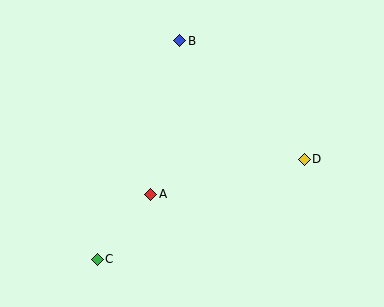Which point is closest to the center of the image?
Point A at (151, 195) is closest to the center.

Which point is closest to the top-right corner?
Point D is closest to the top-right corner.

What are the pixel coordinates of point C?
Point C is at (97, 259).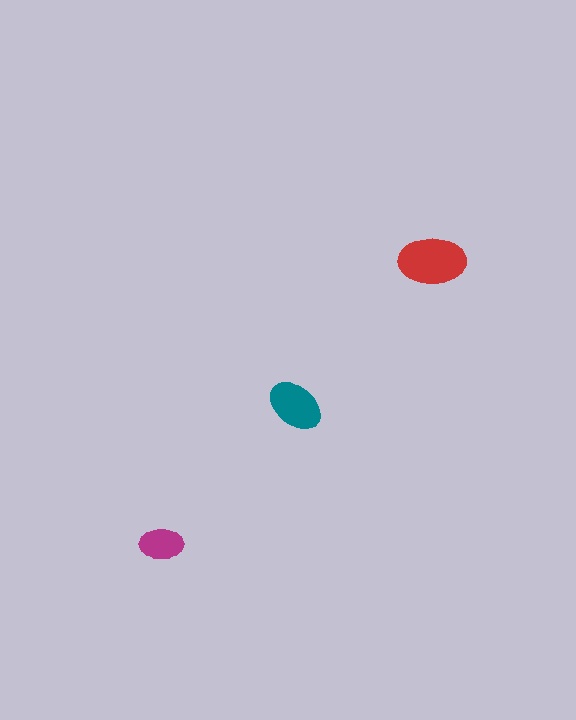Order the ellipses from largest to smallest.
the red one, the teal one, the magenta one.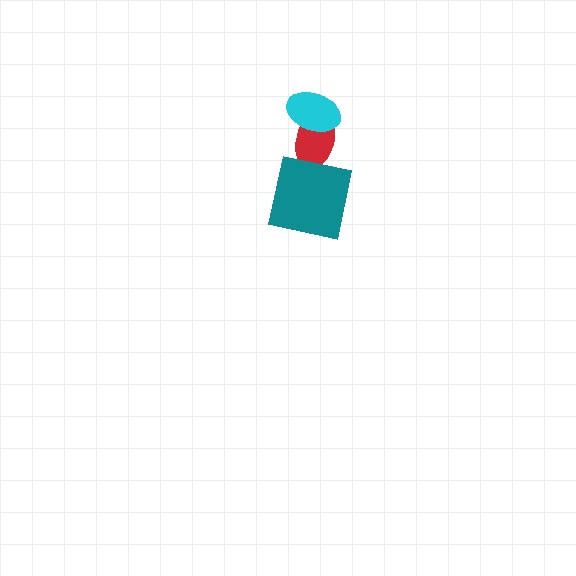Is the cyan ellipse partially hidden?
No, no other shape covers it.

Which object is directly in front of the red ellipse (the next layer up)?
The cyan ellipse is directly in front of the red ellipse.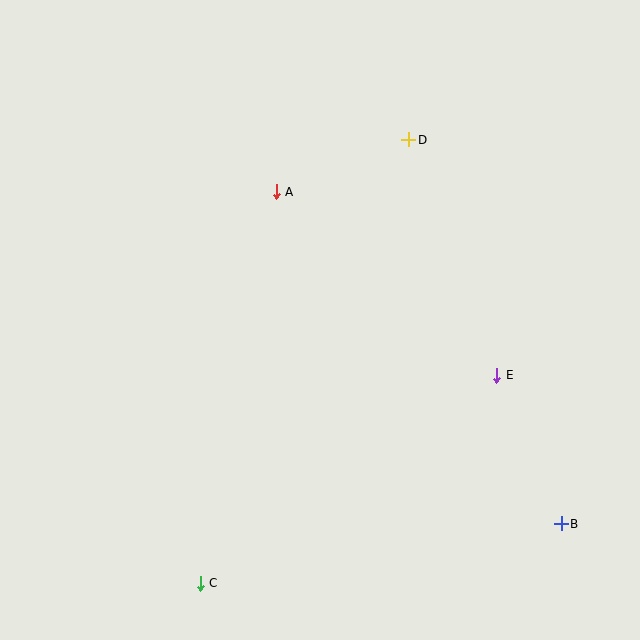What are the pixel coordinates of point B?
Point B is at (561, 524).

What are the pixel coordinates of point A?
Point A is at (276, 192).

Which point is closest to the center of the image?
Point A at (276, 192) is closest to the center.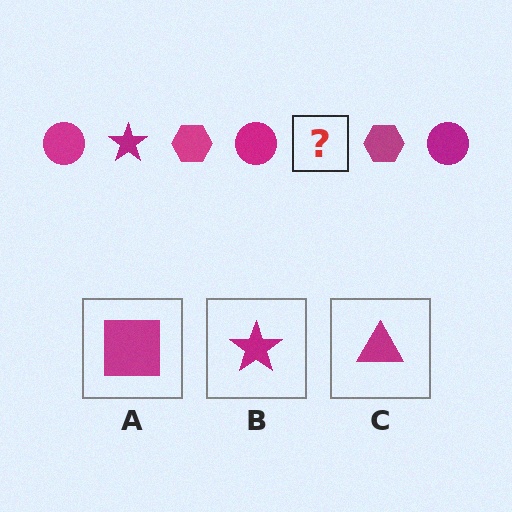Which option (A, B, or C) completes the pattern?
B.